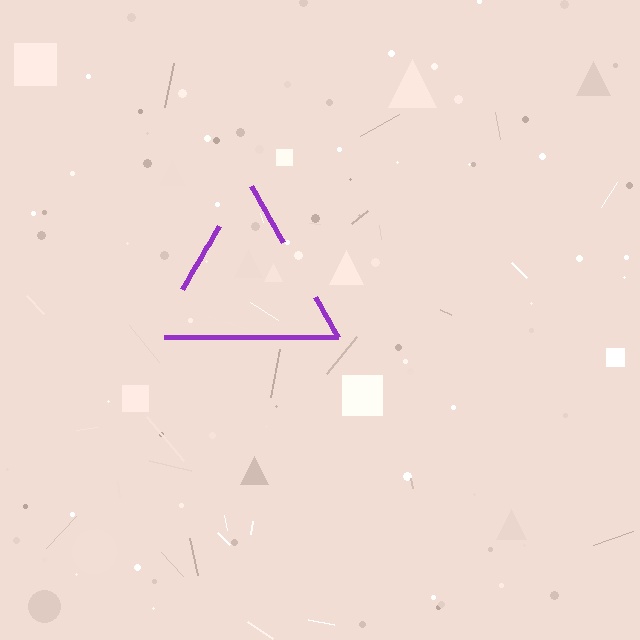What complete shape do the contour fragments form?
The contour fragments form a triangle.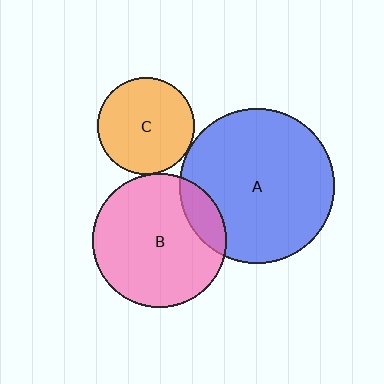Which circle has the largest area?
Circle A (blue).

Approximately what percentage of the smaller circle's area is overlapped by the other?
Approximately 15%.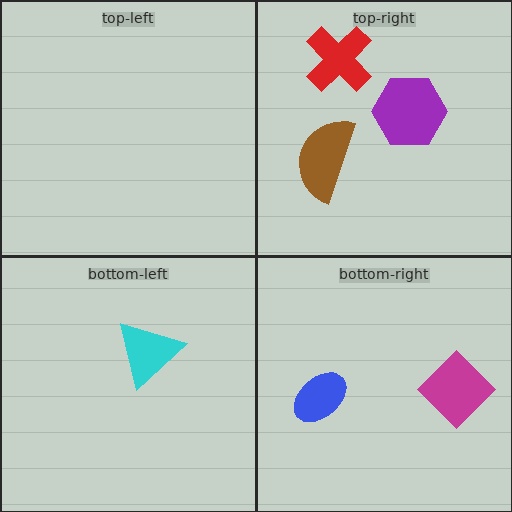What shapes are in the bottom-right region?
The blue ellipse, the magenta diamond.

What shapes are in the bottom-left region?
The cyan triangle.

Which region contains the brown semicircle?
The top-right region.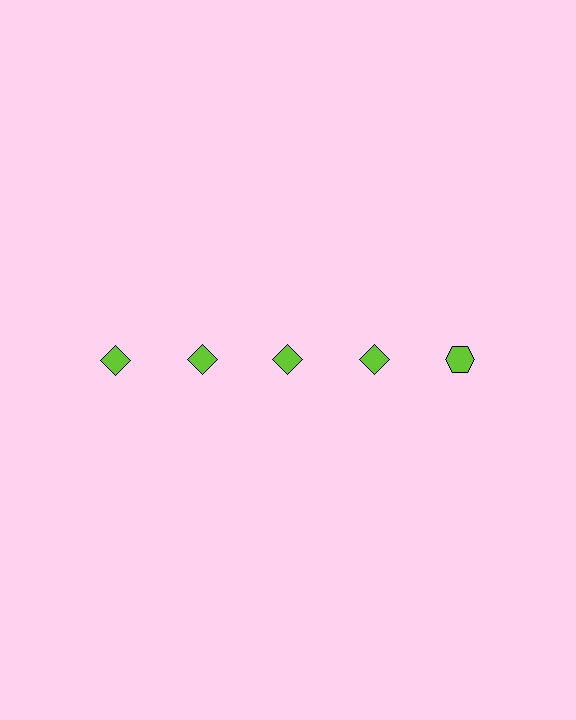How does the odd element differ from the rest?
It has a different shape: hexagon instead of diamond.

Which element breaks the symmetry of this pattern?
The lime hexagon in the top row, rightmost column breaks the symmetry. All other shapes are lime diamonds.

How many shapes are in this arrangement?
There are 5 shapes arranged in a grid pattern.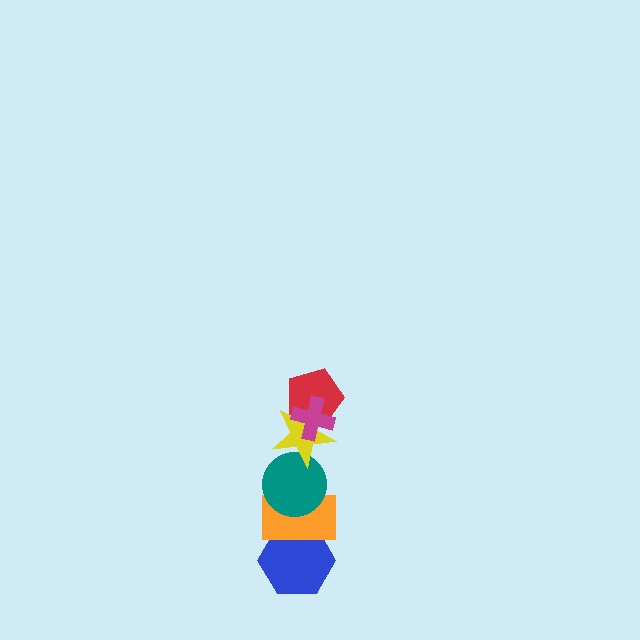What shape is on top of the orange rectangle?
The teal circle is on top of the orange rectangle.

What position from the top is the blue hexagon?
The blue hexagon is 6th from the top.